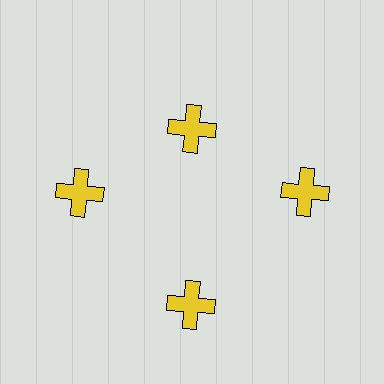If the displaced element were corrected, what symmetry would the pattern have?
It would have 4-fold rotational symmetry — the pattern would map onto itself every 90 degrees.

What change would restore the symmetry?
The symmetry would be restored by moving it outward, back onto the ring so that all 4 crosses sit at equal angles and equal distance from the center.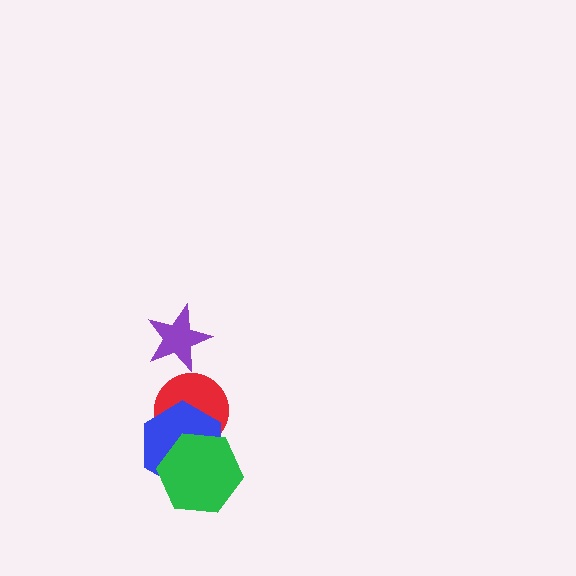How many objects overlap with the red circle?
2 objects overlap with the red circle.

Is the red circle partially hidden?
Yes, it is partially covered by another shape.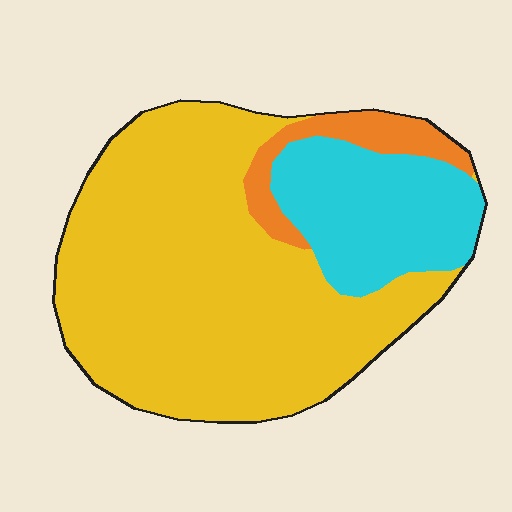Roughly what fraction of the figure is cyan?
Cyan takes up about one fifth (1/5) of the figure.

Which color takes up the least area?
Orange, at roughly 10%.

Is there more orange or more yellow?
Yellow.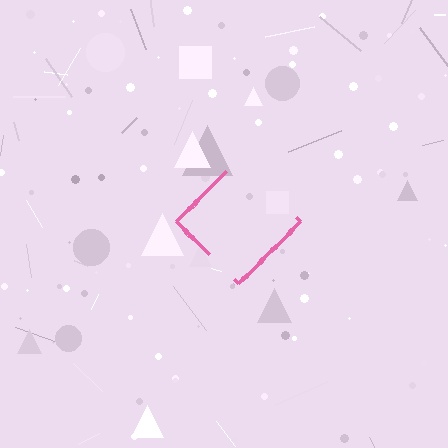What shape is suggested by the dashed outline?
The dashed outline suggests a diamond.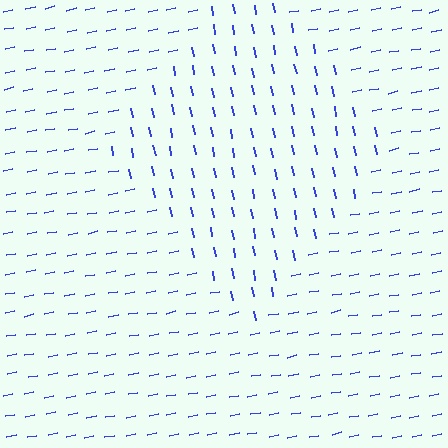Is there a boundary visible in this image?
Yes, there is a texture boundary formed by a change in line orientation.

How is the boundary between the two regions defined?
The boundary is defined purely by a change in line orientation (approximately 89 degrees difference). All lines are the same color and thickness.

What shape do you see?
I see a diamond.